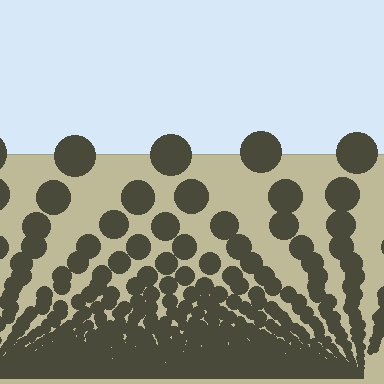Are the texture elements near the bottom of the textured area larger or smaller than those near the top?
Smaller. The gradient is inverted — elements near the bottom are smaller and denser.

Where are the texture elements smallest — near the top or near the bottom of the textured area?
Near the bottom.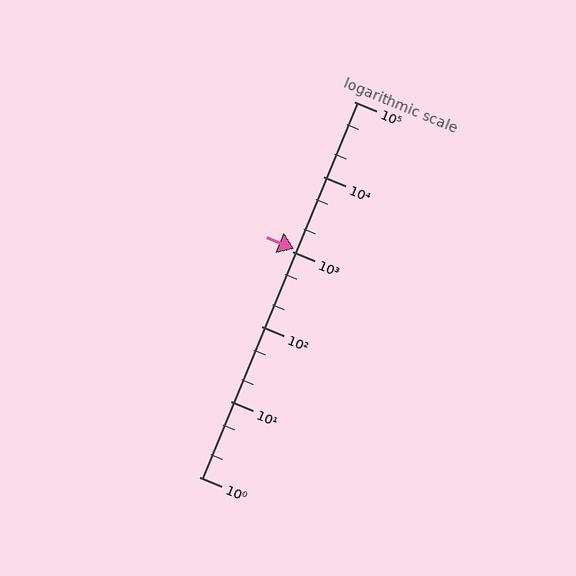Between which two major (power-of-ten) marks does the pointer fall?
The pointer is between 1000 and 10000.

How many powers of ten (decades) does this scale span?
The scale spans 5 decades, from 1 to 100000.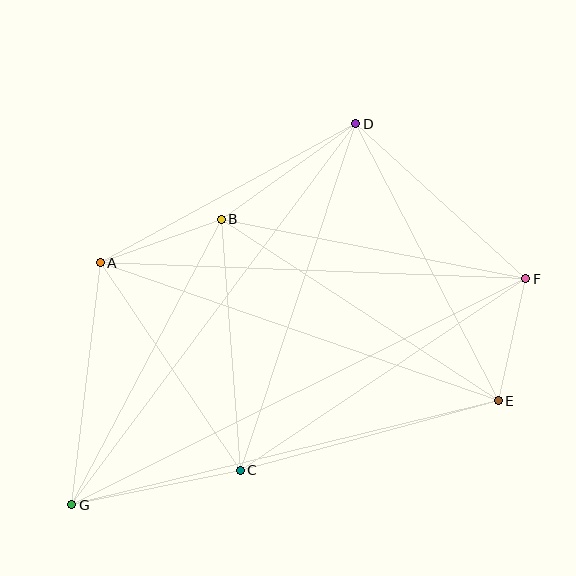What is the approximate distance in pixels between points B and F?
The distance between B and F is approximately 310 pixels.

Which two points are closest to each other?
Points E and F are closest to each other.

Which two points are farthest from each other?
Points F and G are farthest from each other.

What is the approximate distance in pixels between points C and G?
The distance between C and G is approximately 172 pixels.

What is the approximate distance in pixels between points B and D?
The distance between B and D is approximately 165 pixels.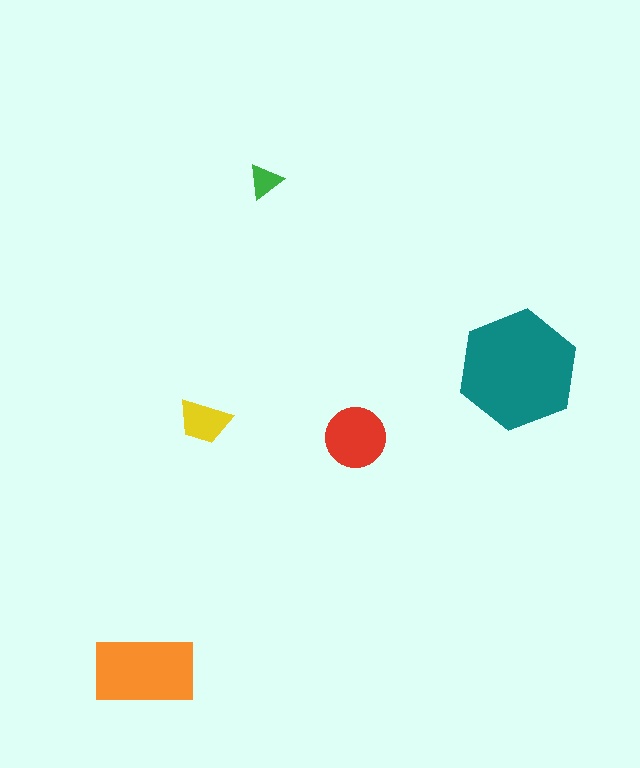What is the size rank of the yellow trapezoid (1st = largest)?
4th.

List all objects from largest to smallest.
The teal hexagon, the orange rectangle, the red circle, the yellow trapezoid, the green triangle.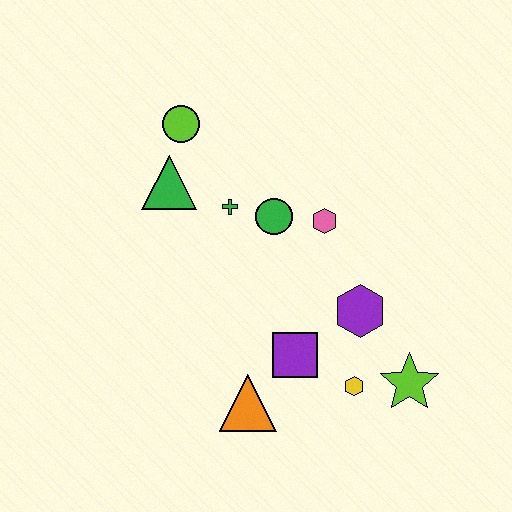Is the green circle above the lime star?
Yes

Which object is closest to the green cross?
The green circle is closest to the green cross.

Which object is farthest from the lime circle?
The lime star is farthest from the lime circle.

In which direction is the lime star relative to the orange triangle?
The lime star is to the right of the orange triangle.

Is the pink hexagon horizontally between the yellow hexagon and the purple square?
Yes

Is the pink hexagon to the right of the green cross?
Yes